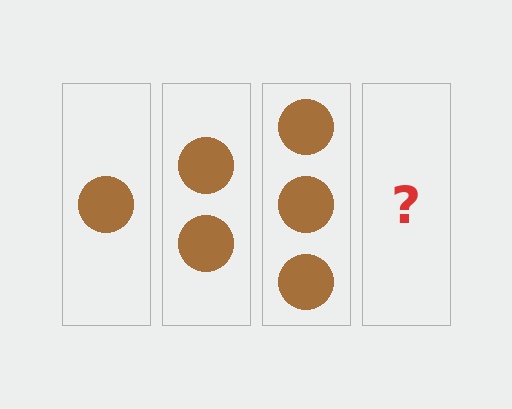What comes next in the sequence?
The next element should be 4 circles.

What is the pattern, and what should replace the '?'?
The pattern is that each step adds one more circle. The '?' should be 4 circles.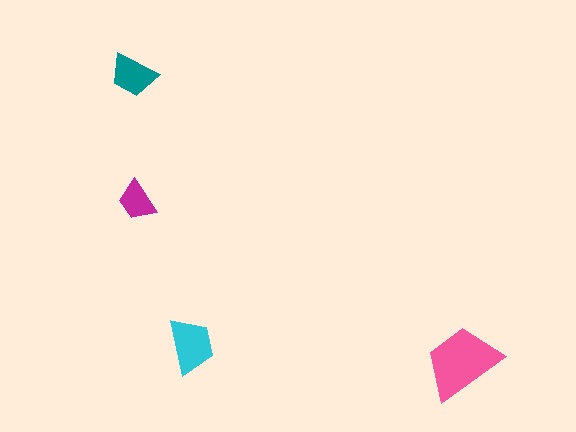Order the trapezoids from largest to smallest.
the pink one, the cyan one, the teal one, the magenta one.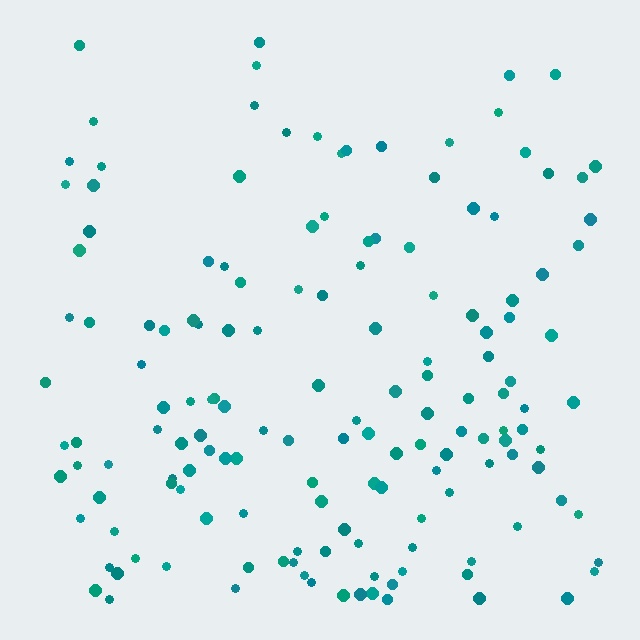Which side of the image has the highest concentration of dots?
The bottom.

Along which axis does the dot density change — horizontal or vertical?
Vertical.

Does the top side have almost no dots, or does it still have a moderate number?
Still a moderate number, just noticeably fewer than the bottom.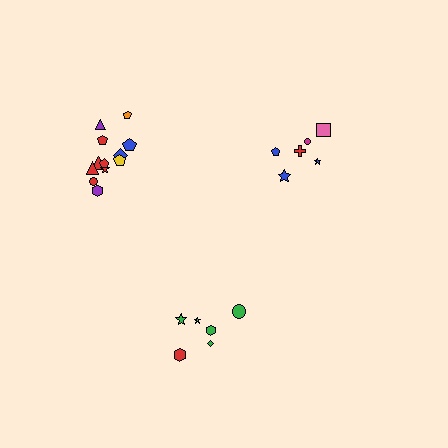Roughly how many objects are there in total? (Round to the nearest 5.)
Roughly 25 objects in total.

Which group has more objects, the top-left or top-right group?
The top-left group.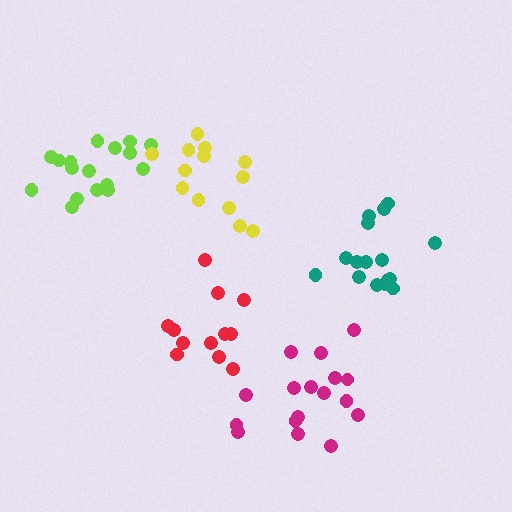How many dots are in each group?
Group 1: 17 dots, Group 2: 12 dots, Group 3: 17 dots, Group 4: 13 dots, Group 5: 16 dots (75 total).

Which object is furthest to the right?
The teal cluster is rightmost.